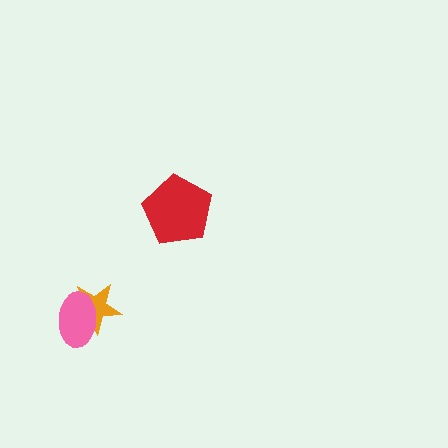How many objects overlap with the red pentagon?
0 objects overlap with the red pentagon.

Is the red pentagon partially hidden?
No, no other shape covers it.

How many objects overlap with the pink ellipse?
1 object overlaps with the pink ellipse.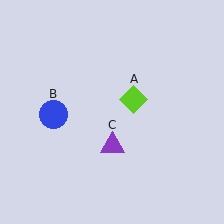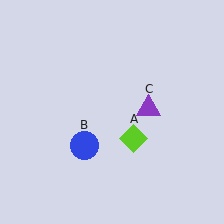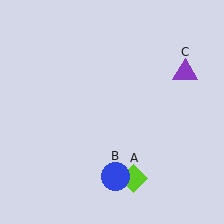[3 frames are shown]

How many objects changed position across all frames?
3 objects changed position: lime diamond (object A), blue circle (object B), purple triangle (object C).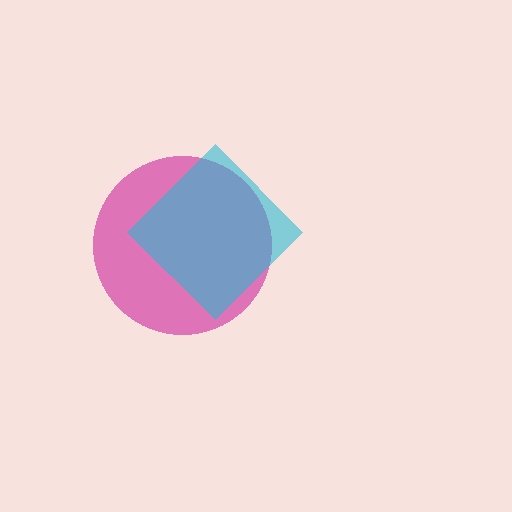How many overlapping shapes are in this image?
There are 2 overlapping shapes in the image.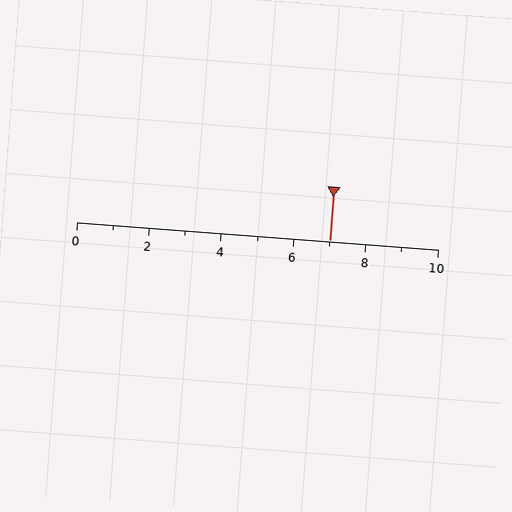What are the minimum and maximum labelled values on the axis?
The axis runs from 0 to 10.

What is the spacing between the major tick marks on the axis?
The major ticks are spaced 2 apart.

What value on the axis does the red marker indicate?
The marker indicates approximately 7.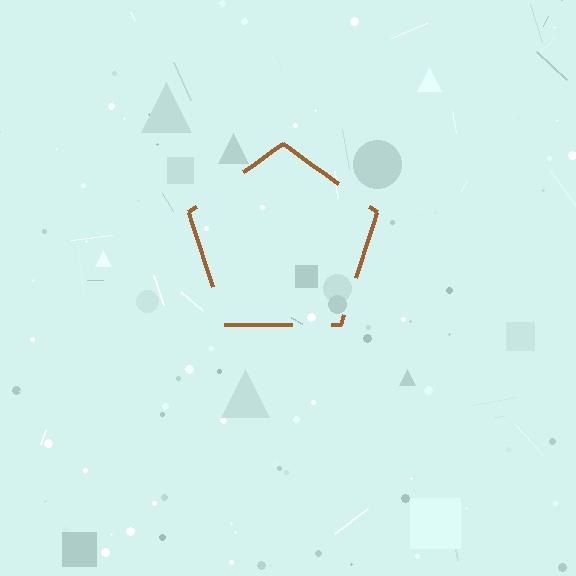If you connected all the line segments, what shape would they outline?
They would outline a pentagon.